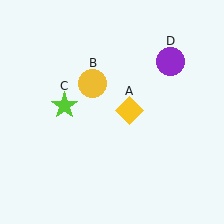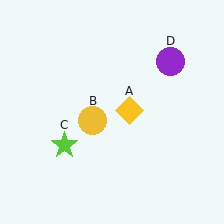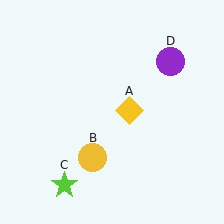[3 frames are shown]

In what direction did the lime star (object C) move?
The lime star (object C) moved down.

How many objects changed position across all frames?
2 objects changed position: yellow circle (object B), lime star (object C).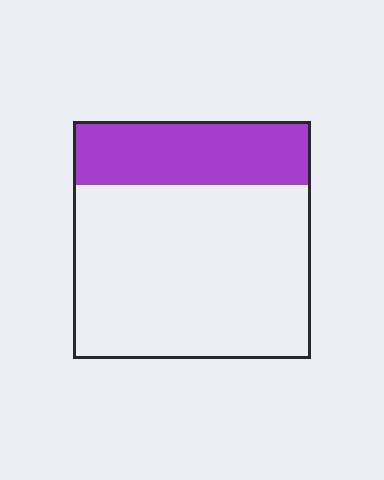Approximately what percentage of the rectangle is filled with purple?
Approximately 25%.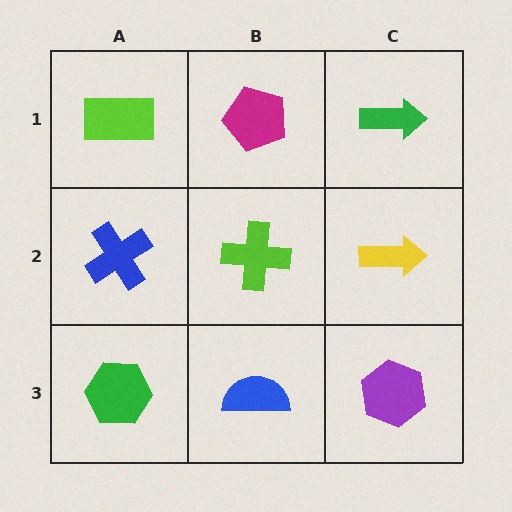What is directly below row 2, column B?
A blue semicircle.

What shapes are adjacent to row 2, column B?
A magenta pentagon (row 1, column B), a blue semicircle (row 3, column B), a blue cross (row 2, column A), a yellow arrow (row 2, column C).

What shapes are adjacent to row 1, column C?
A yellow arrow (row 2, column C), a magenta pentagon (row 1, column B).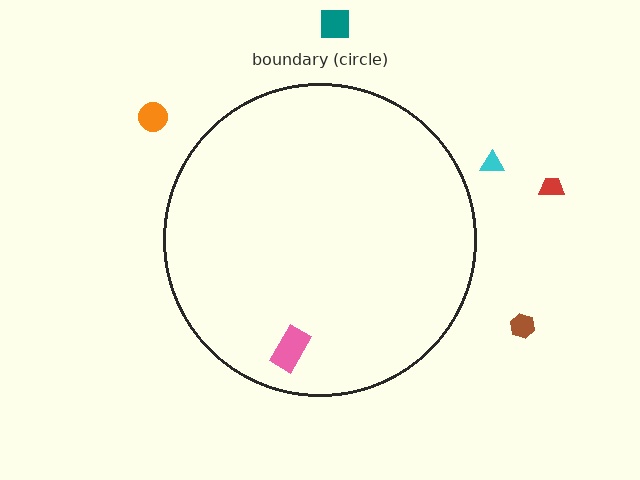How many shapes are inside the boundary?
1 inside, 5 outside.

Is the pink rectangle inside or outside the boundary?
Inside.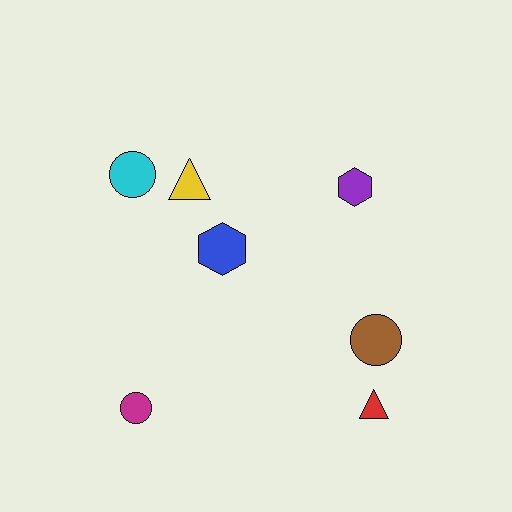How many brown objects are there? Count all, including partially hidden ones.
There is 1 brown object.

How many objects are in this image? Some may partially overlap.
There are 7 objects.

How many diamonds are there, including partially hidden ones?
There are no diamonds.